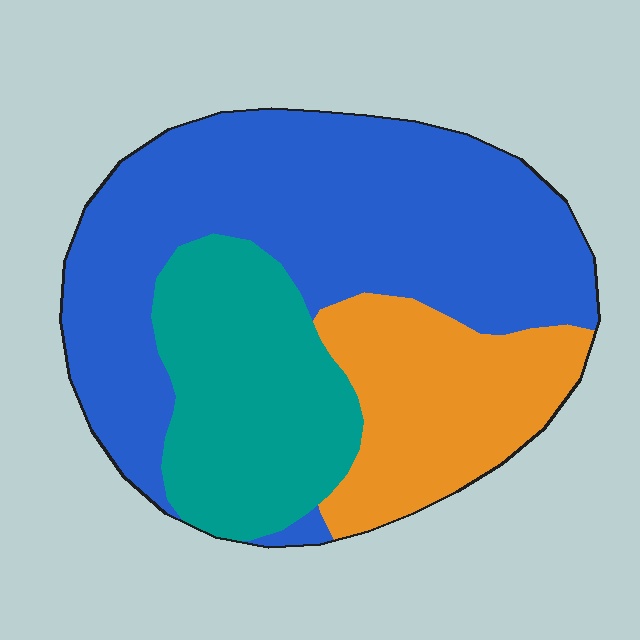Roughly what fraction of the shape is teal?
Teal covers 25% of the shape.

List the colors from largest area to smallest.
From largest to smallest: blue, teal, orange.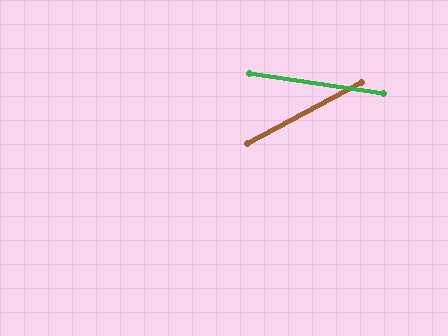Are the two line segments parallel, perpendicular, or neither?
Neither parallel nor perpendicular — they differ by about 37°.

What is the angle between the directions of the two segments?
Approximately 37 degrees.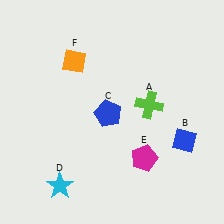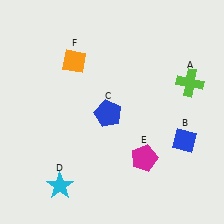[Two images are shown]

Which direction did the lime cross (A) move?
The lime cross (A) moved right.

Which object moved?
The lime cross (A) moved right.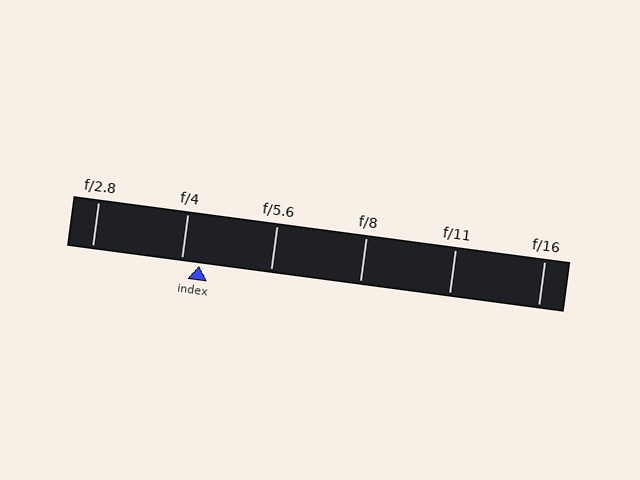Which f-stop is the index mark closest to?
The index mark is closest to f/4.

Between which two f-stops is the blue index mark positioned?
The index mark is between f/4 and f/5.6.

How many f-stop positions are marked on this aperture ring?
There are 6 f-stop positions marked.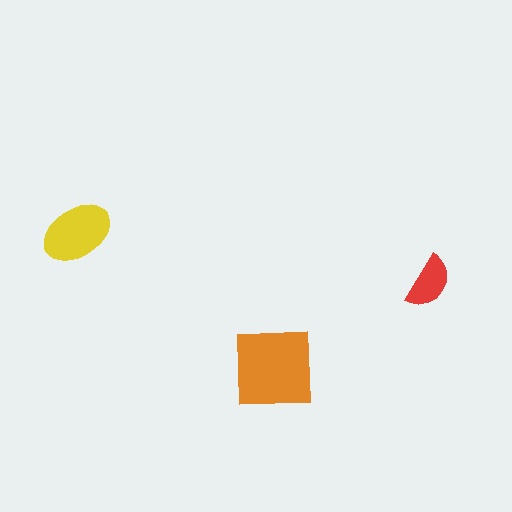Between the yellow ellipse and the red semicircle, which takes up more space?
The yellow ellipse.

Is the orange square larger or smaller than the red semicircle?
Larger.